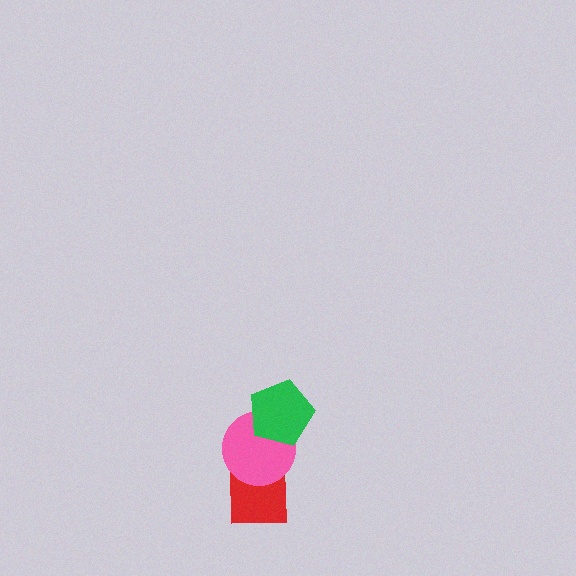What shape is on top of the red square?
The pink circle is on top of the red square.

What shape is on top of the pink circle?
The green pentagon is on top of the pink circle.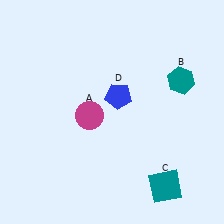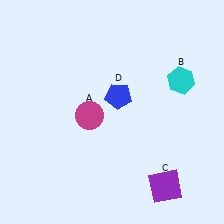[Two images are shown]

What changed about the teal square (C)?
In Image 1, C is teal. In Image 2, it changed to purple.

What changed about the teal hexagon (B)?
In Image 1, B is teal. In Image 2, it changed to cyan.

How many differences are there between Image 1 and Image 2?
There are 2 differences between the two images.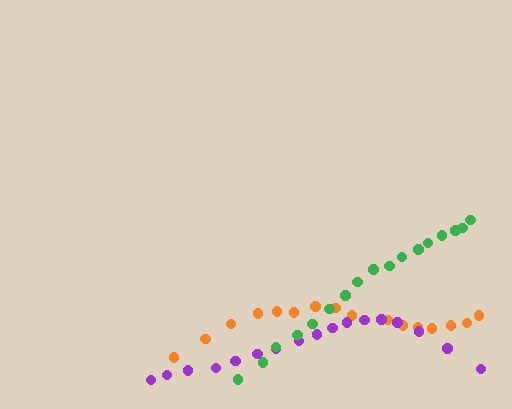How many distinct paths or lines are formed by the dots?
There are 3 distinct paths.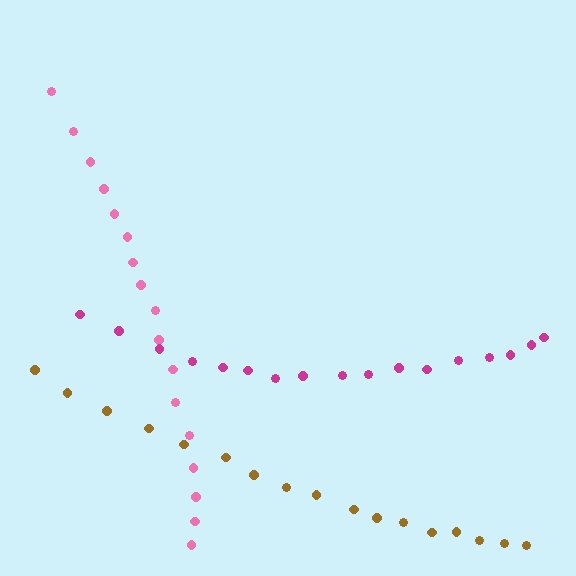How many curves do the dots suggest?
There are 3 distinct paths.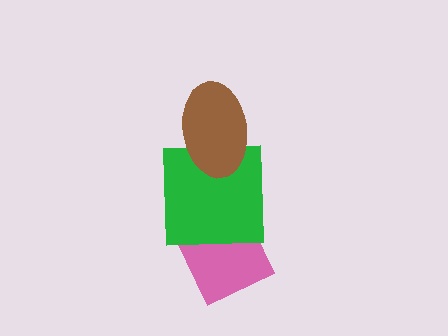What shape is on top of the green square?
The brown ellipse is on top of the green square.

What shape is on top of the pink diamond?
The green square is on top of the pink diamond.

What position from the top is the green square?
The green square is 2nd from the top.